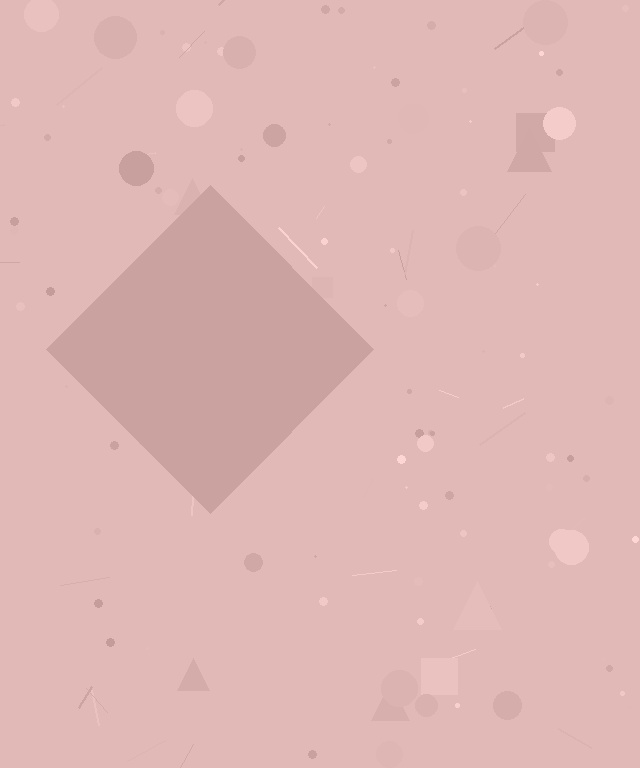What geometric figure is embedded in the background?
A diamond is embedded in the background.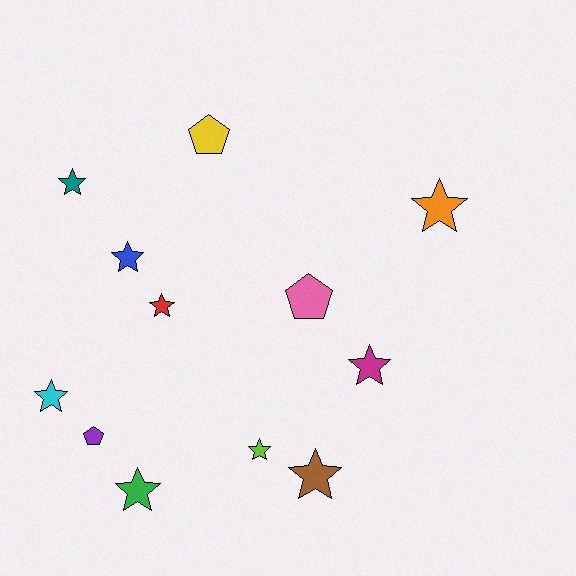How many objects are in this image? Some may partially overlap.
There are 12 objects.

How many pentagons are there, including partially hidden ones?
There are 3 pentagons.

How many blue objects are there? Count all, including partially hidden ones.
There is 1 blue object.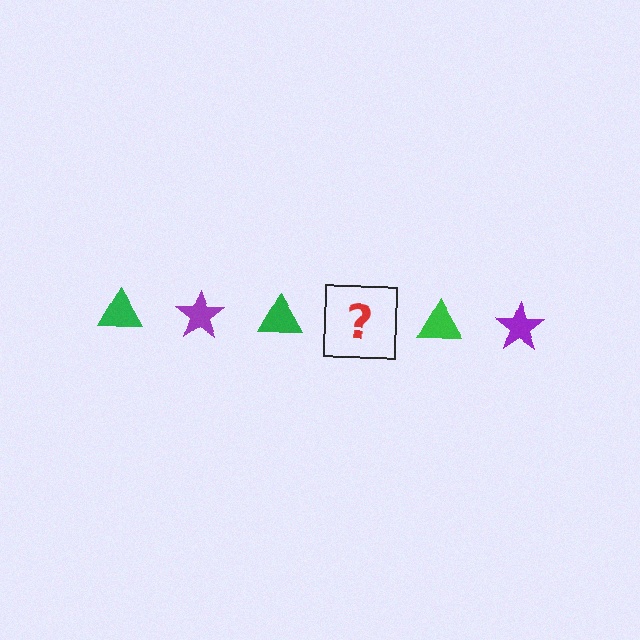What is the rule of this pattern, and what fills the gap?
The rule is that the pattern alternates between green triangle and purple star. The gap should be filled with a purple star.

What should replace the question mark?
The question mark should be replaced with a purple star.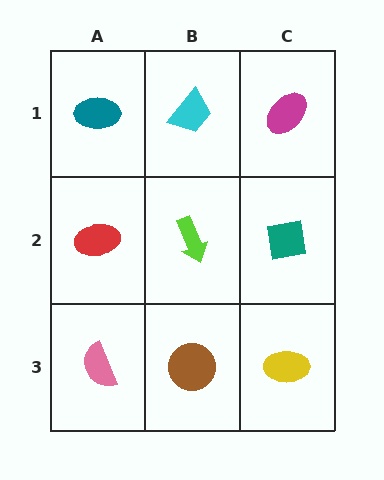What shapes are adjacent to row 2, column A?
A teal ellipse (row 1, column A), a pink semicircle (row 3, column A), a lime arrow (row 2, column B).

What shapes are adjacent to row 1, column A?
A red ellipse (row 2, column A), a cyan trapezoid (row 1, column B).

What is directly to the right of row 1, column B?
A magenta ellipse.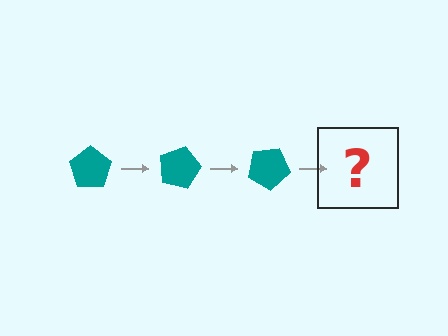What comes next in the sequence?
The next element should be a teal pentagon rotated 45 degrees.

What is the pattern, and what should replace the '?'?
The pattern is that the pentagon rotates 15 degrees each step. The '?' should be a teal pentagon rotated 45 degrees.